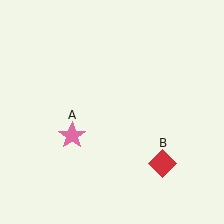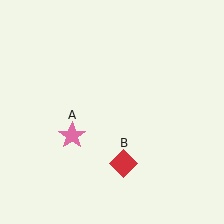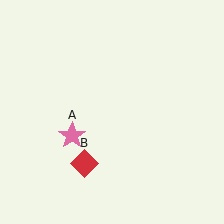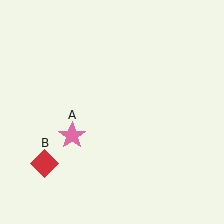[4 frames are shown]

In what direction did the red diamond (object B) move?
The red diamond (object B) moved left.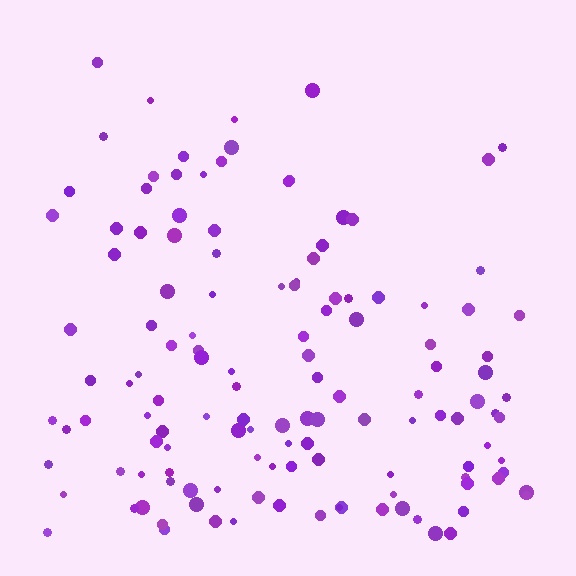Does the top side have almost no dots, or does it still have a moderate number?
Still a moderate number, just noticeably fewer than the bottom.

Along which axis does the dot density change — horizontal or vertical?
Vertical.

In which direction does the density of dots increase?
From top to bottom, with the bottom side densest.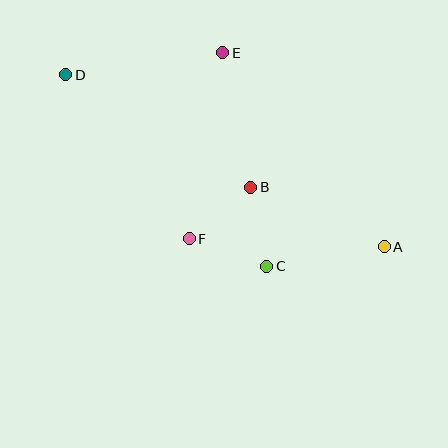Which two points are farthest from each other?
Points A and D are farthest from each other.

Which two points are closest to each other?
Points B and F are closest to each other.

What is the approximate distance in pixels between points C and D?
The distance between C and D is approximately 278 pixels.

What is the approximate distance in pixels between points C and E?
The distance between C and E is approximately 218 pixels.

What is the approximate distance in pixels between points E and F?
The distance between E and F is approximately 189 pixels.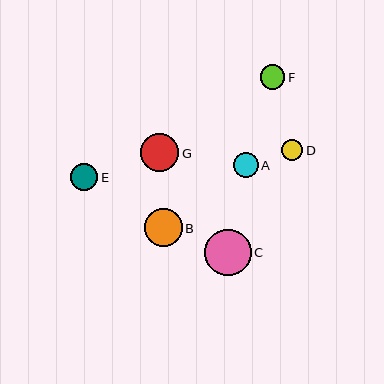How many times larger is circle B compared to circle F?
Circle B is approximately 1.5 times the size of circle F.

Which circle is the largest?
Circle C is the largest with a size of approximately 47 pixels.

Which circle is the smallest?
Circle D is the smallest with a size of approximately 21 pixels.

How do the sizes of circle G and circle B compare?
Circle G and circle B are approximately the same size.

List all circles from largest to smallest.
From largest to smallest: C, G, B, E, F, A, D.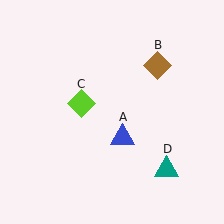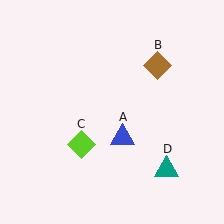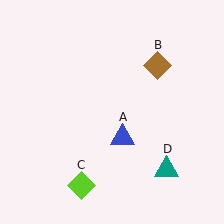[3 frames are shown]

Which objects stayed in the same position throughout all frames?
Blue triangle (object A) and brown diamond (object B) and teal triangle (object D) remained stationary.